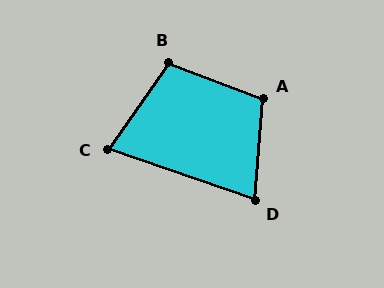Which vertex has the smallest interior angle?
C, at approximately 74 degrees.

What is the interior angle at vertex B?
Approximately 104 degrees (obtuse).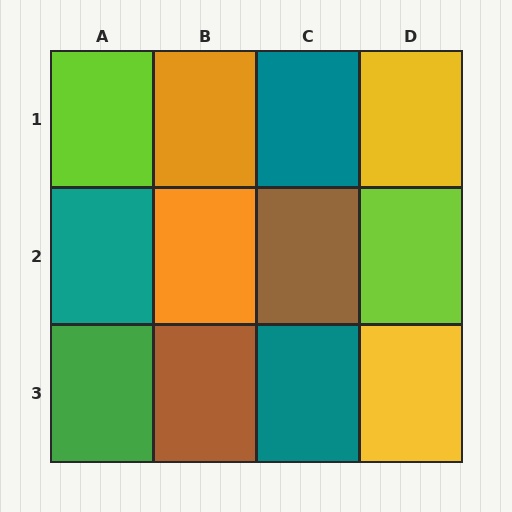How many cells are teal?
3 cells are teal.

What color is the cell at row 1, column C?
Teal.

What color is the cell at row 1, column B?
Orange.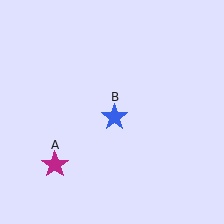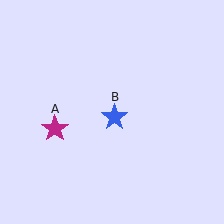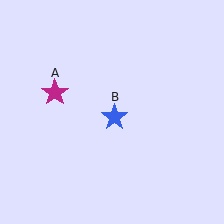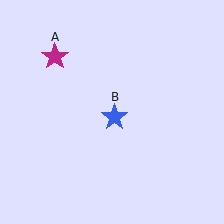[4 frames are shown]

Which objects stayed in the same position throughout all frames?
Blue star (object B) remained stationary.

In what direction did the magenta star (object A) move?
The magenta star (object A) moved up.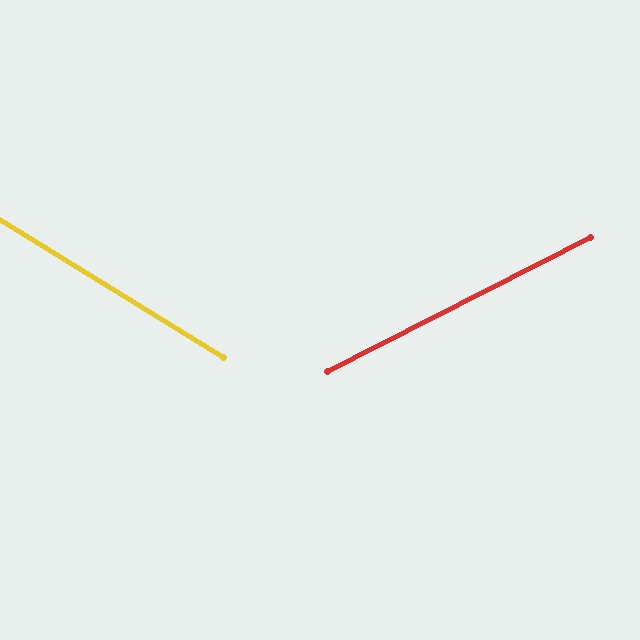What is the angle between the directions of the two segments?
Approximately 59 degrees.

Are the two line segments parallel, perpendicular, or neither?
Neither parallel nor perpendicular — they differ by about 59°.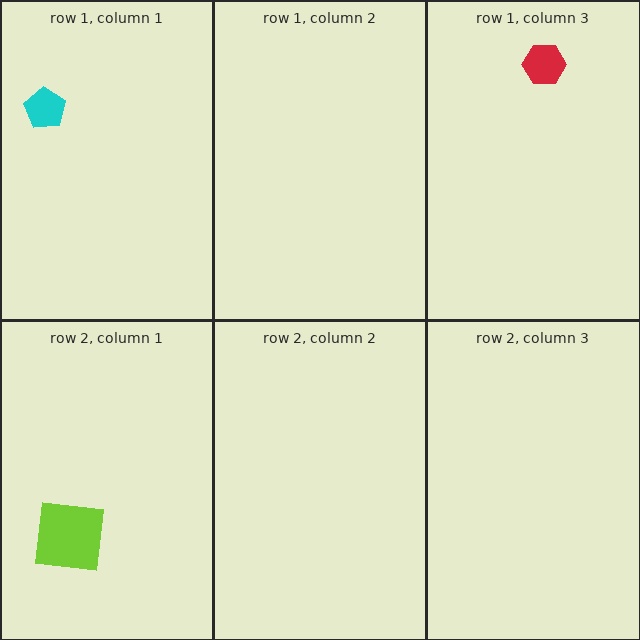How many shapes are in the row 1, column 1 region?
1.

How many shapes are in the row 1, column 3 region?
1.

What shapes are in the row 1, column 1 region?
The cyan pentagon.